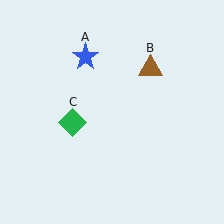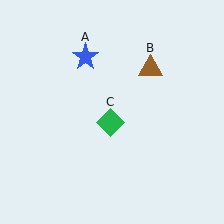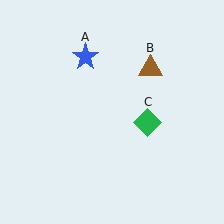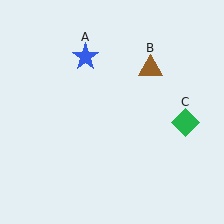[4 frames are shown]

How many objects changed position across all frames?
1 object changed position: green diamond (object C).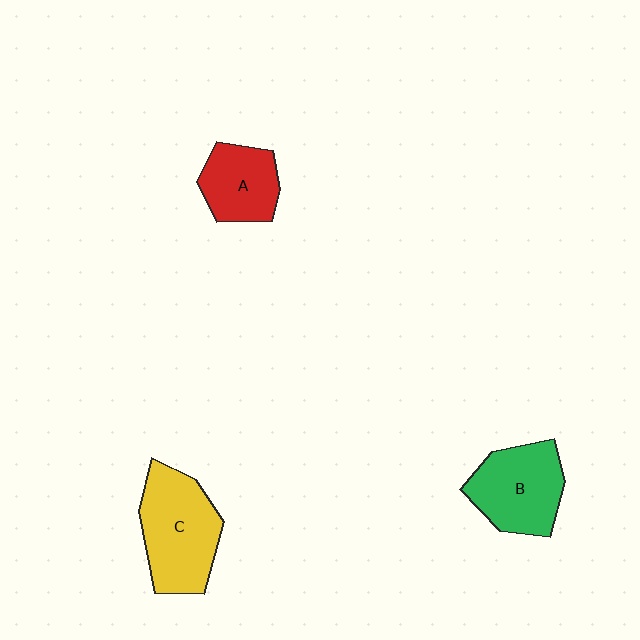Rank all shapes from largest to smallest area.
From largest to smallest: C (yellow), B (green), A (red).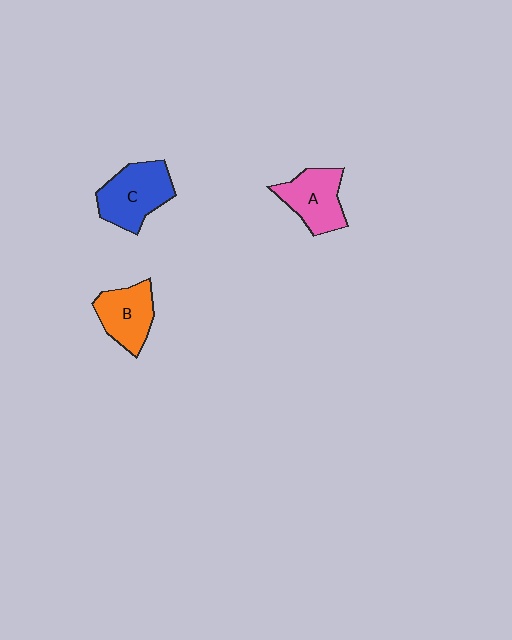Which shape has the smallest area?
Shape B (orange).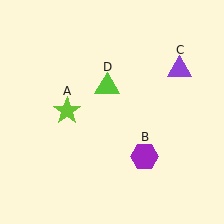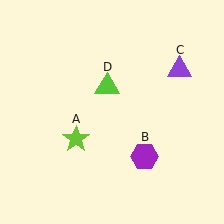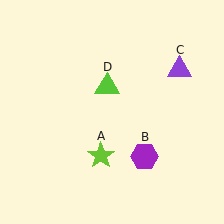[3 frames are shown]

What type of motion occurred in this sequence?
The lime star (object A) rotated counterclockwise around the center of the scene.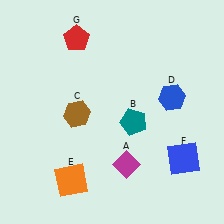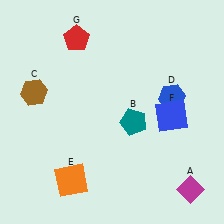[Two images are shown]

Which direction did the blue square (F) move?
The blue square (F) moved up.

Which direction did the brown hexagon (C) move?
The brown hexagon (C) moved left.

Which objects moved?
The objects that moved are: the magenta diamond (A), the brown hexagon (C), the blue square (F).